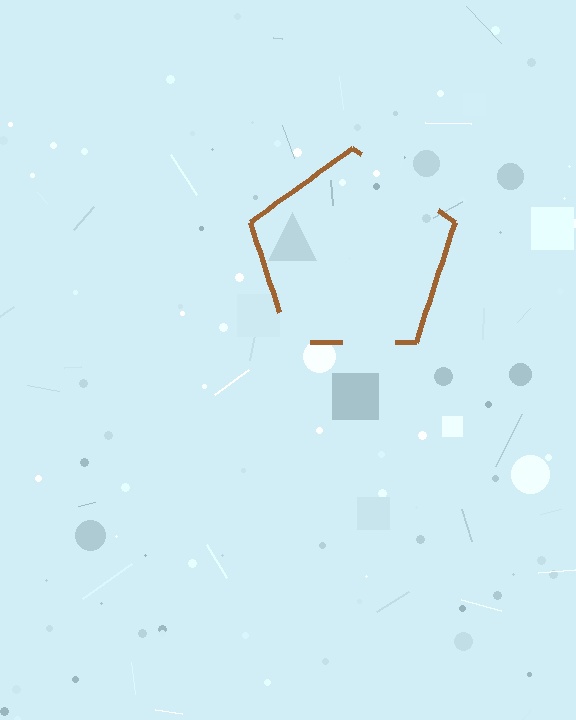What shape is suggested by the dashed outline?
The dashed outline suggests a pentagon.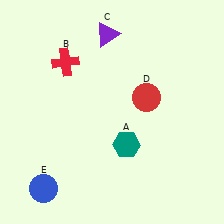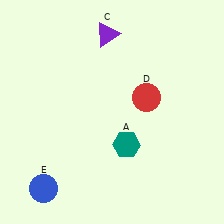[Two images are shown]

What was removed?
The red cross (B) was removed in Image 2.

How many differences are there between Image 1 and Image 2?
There is 1 difference between the two images.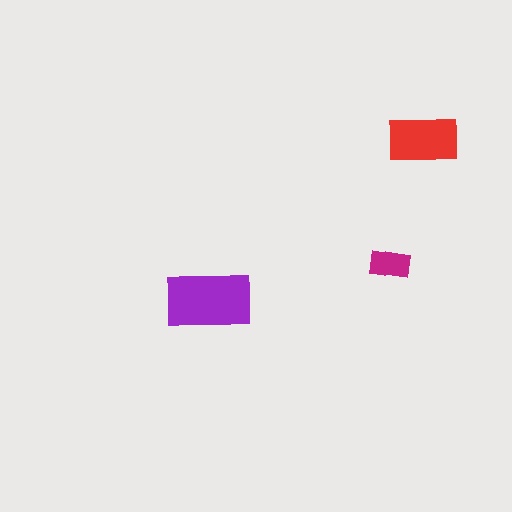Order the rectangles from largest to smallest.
the purple one, the red one, the magenta one.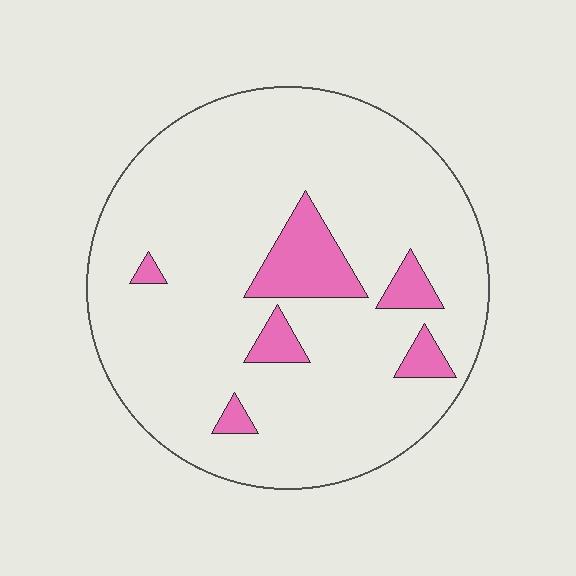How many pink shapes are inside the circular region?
6.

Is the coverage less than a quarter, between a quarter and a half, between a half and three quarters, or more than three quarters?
Less than a quarter.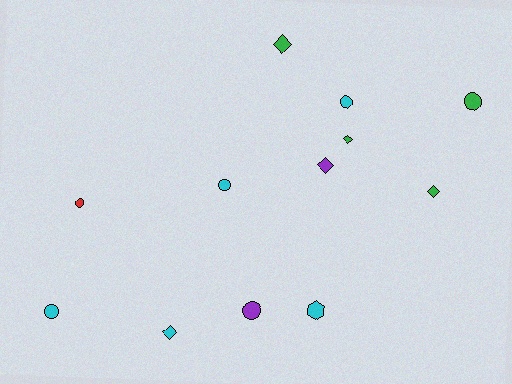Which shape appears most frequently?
Circle, with 6 objects.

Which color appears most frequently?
Cyan, with 5 objects.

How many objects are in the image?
There are 12 objects.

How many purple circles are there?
There is 1 purple circle.